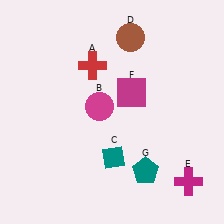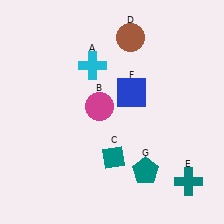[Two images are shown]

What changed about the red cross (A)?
In Image 1, A is red. In Image 2, it changed to cyan.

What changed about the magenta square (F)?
In Image 1, F is magenta. In Image 2, it changed to blue.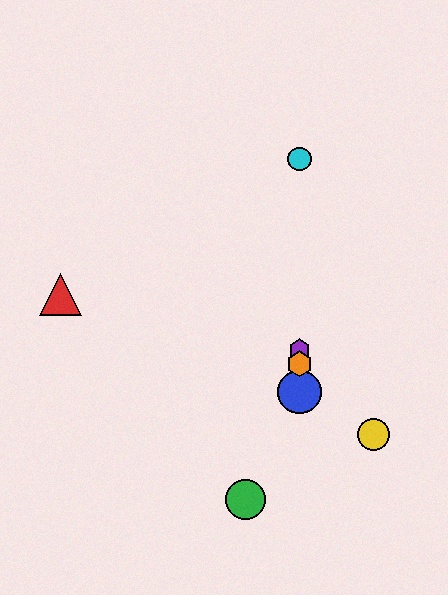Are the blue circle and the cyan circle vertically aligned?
Yes, both are at x≈300.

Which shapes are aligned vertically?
The blue circle, the purple hexagon, the orange hexagon, the cyan circle are aligned vertically.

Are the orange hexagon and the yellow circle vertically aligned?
No, the orange hexagon is at x≈300 and the yellow circle is at x≈373.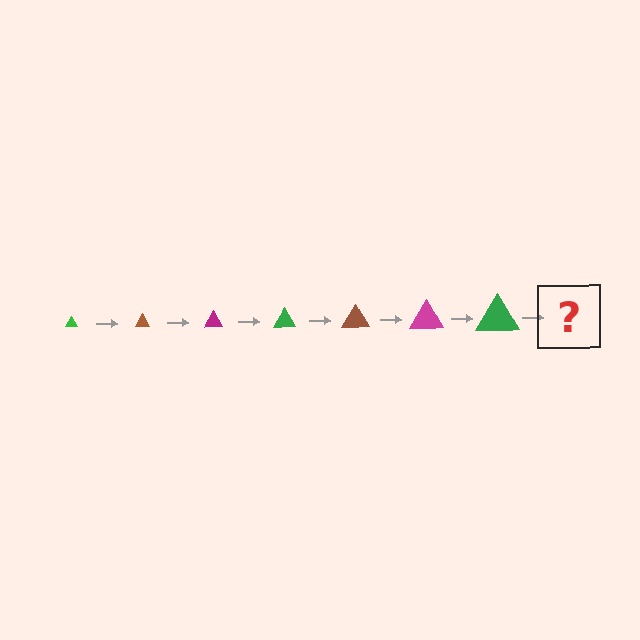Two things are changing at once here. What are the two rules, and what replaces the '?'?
The two rules are that the triangle grows larger each step and the color cycles through green, brown, and magenta. The '?' should be a brown triangle, larger than the previous one.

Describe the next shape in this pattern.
It should be a brown triangle, larger than the previous one.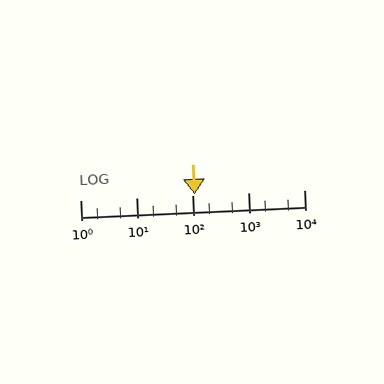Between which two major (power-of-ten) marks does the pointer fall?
The pointer is between 100 and 1000.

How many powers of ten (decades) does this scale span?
The scale spans 4 decades, from 1 to 10000.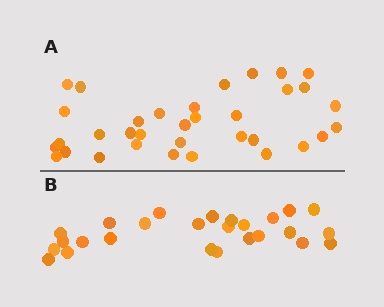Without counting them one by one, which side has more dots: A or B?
Region A (the top region) has more dots.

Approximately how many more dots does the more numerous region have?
Region A has roughly 8 or so more dots than region B.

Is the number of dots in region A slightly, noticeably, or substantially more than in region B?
Region A has noticeably more, but not dramatically so. The ratio is roughly 1.3 to 1.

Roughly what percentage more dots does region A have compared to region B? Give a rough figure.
About 30% more.